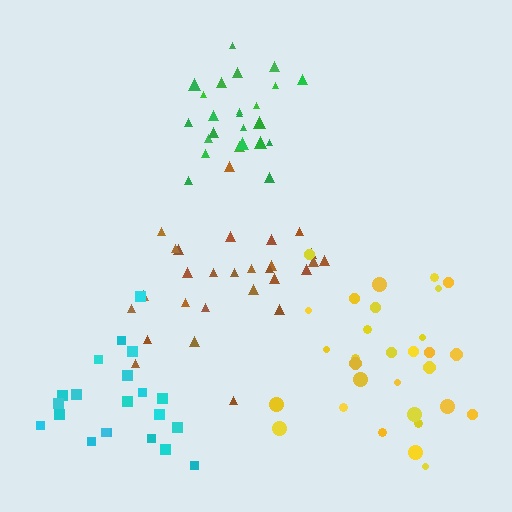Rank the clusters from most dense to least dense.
green, yellow, brown, cyan.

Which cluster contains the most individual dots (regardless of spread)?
Yellow (30).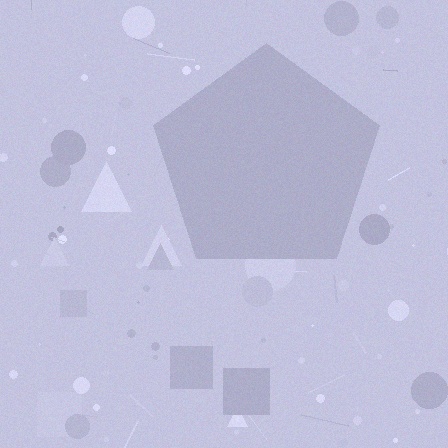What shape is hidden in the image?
A pentagon is hidden in the image.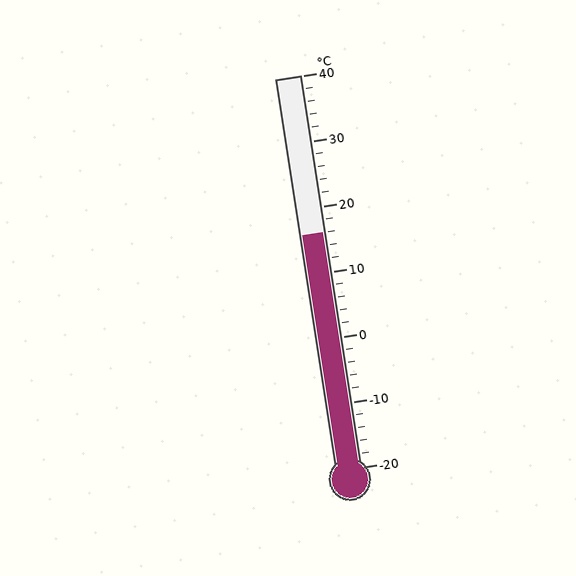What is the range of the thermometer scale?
The thermometer scale ranges from -20°C to 40°C.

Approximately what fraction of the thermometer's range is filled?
The thermometer is filled to approximately 60% of its range.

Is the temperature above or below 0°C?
The temperature is above 0°C.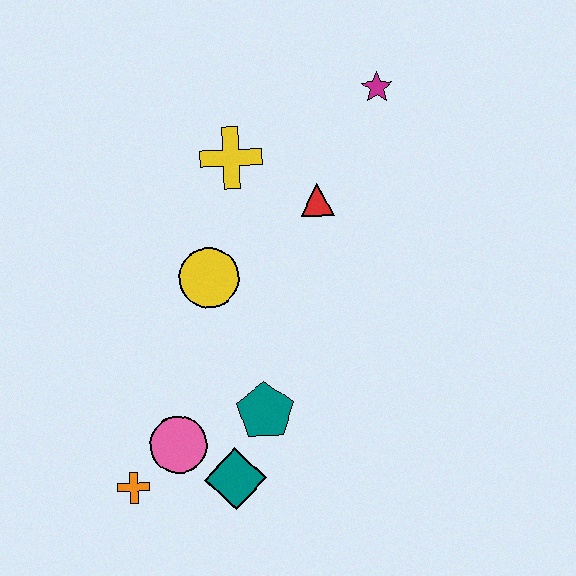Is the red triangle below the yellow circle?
No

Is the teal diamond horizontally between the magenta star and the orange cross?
Yes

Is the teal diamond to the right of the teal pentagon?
No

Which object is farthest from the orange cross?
The magenta star is farthest from the orange cross.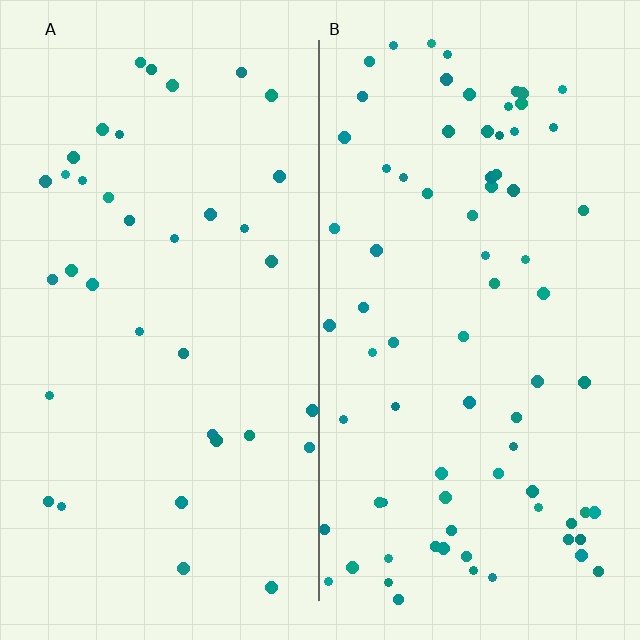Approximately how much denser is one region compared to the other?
Approximately 2.1× — region B over region A.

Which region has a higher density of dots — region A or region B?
B (the right).